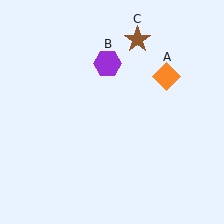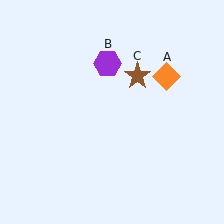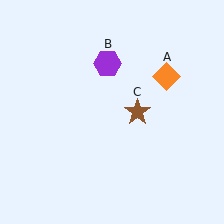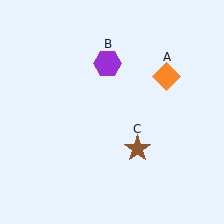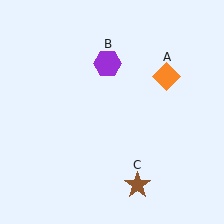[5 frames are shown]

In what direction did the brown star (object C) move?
The brown star (object C) moved down.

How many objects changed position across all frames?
1 object changed position: brown star (object C).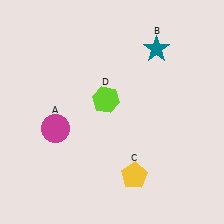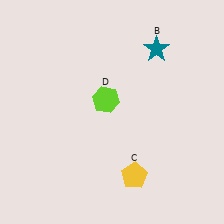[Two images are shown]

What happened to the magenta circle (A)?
The magenta circle (A) was removed in Image 2. It was in the bottom-left area of Image 1.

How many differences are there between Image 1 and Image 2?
There is 1 difference between the two images.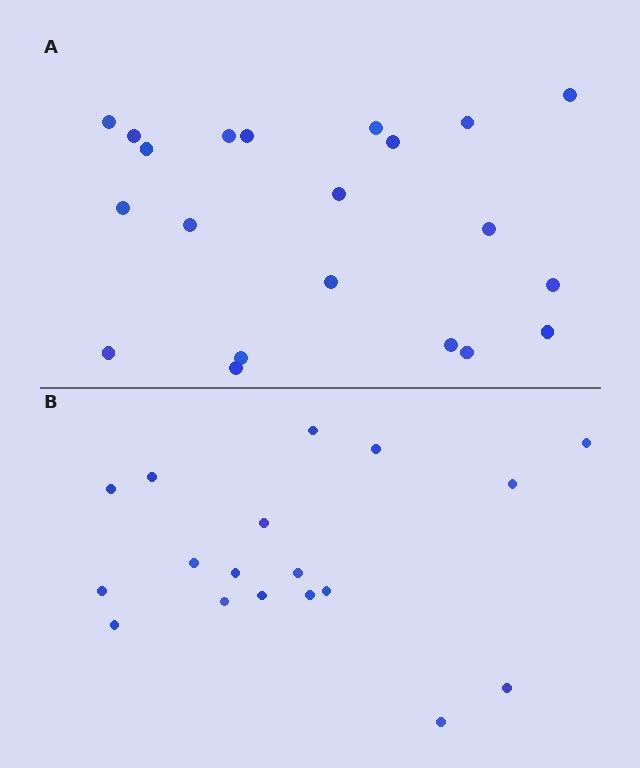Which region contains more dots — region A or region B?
Region A (the top region) has more dots.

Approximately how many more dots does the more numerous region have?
Region A has just a few more — roughly 2 or 3 more dots than region B.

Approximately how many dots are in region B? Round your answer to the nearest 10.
About 20 dots. (The exact count is 18, which rounds to 20.)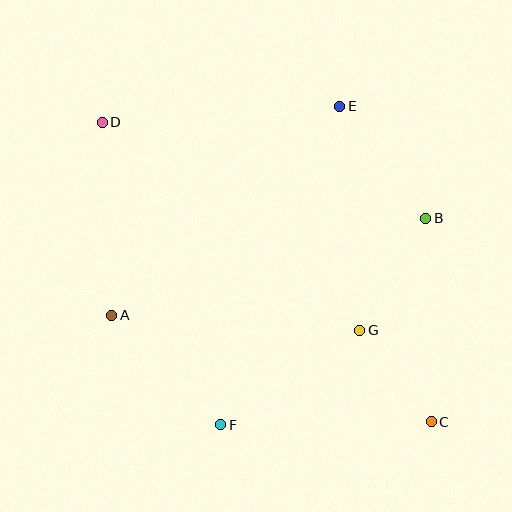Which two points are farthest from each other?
Points C and D are farthest from each other.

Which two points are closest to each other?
Points C and G are closest to each other.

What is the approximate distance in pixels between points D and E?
The distance between D and E is approximately 238 pixels.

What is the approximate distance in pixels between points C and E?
The distance between C and E is approximately 328 pixels.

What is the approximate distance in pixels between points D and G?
The distance between D and G is approximately 331 pixels.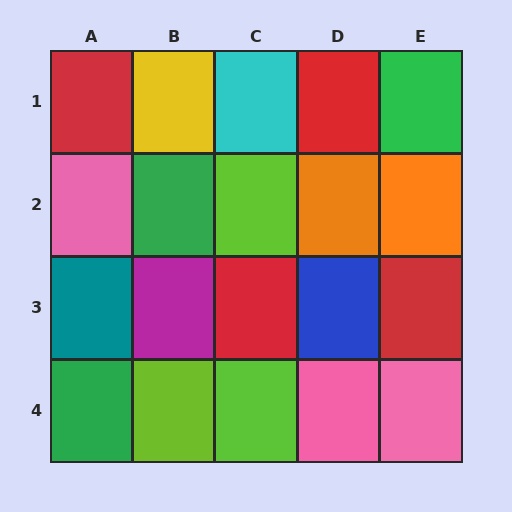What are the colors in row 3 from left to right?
Teal, magenta, red, blue, red.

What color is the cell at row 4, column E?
Pink.